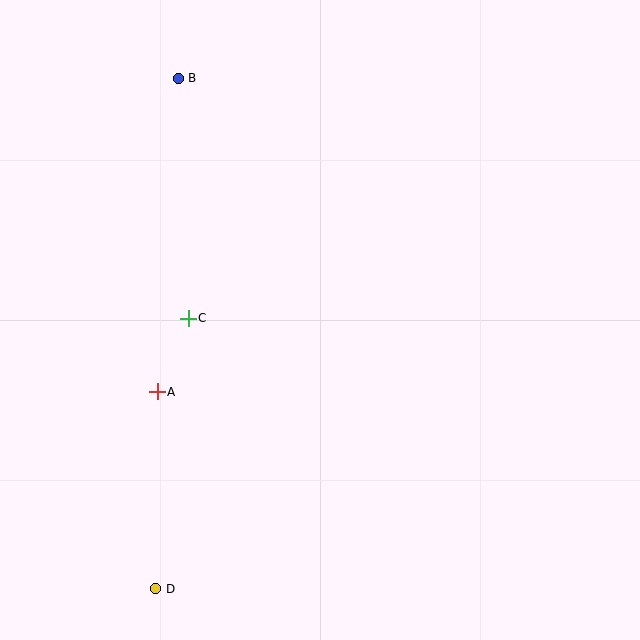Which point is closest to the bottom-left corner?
Point D is closest to the bottom-left corner.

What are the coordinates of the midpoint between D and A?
The midpoint between D and A is at (156, 490).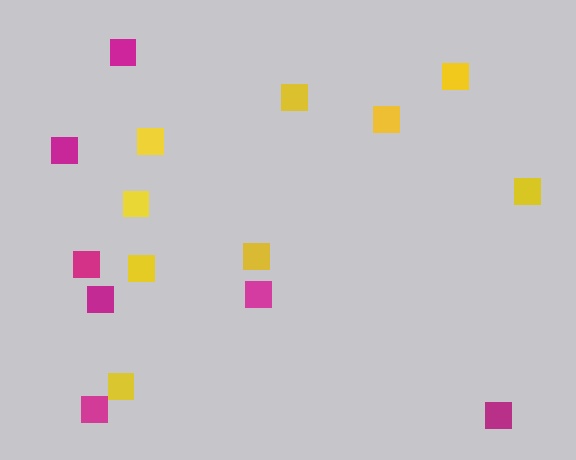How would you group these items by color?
There are 2 groups: one group of yellow squares (9) and one group of magenta squares (7).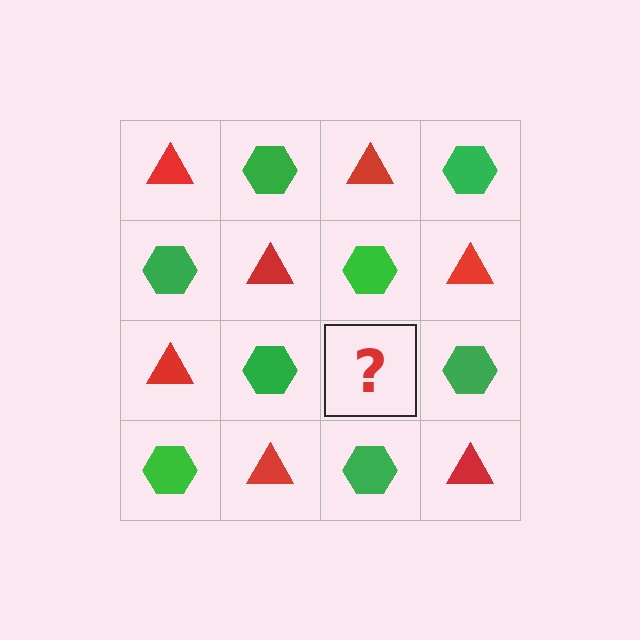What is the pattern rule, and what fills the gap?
The rule is that it alternates red triangle and green hexagon in a checkerboard pattern. The gap should be filled with a red triangle.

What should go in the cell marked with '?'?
The missing cell should contain a red triangle.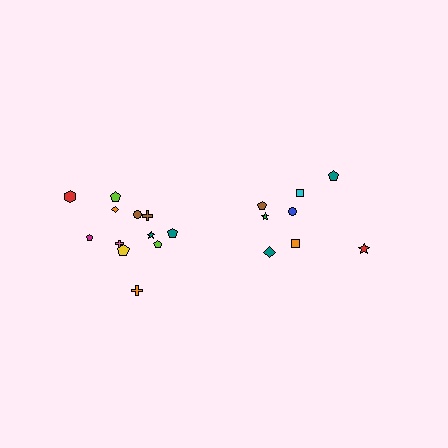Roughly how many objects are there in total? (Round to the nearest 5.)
Roughly 20 objects in total.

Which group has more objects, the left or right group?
The left group.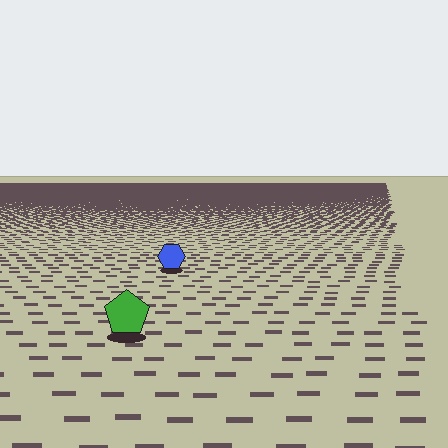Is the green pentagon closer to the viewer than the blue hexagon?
Yes. The green pentagon is closer — you can tell from the texture gradient: the ground texture is coarser near it.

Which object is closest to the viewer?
The green pentagon is closest. The texture marks near it are larger and more spread out.